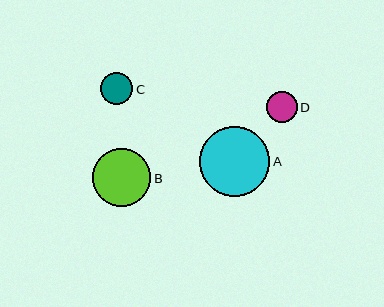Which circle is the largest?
Circle A is the largest with a size of approximately 70 pixels.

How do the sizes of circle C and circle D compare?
Circle C and circle D are approximately the same size.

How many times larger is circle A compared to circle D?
Circle A is approximately 2.3 times the size of circle D.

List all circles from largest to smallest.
From largest to smallest: A, B, C, D.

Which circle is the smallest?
Circle D is the smallest with a size of approximately 31 pixels.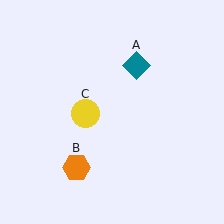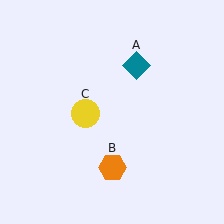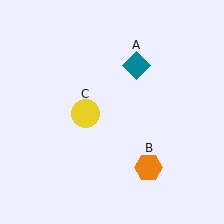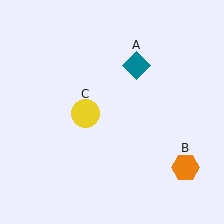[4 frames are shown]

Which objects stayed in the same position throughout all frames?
Teal diamond (object A) and yellow circle (object C) remained stationary.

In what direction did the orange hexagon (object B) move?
The orange hexagon (object B) moved right.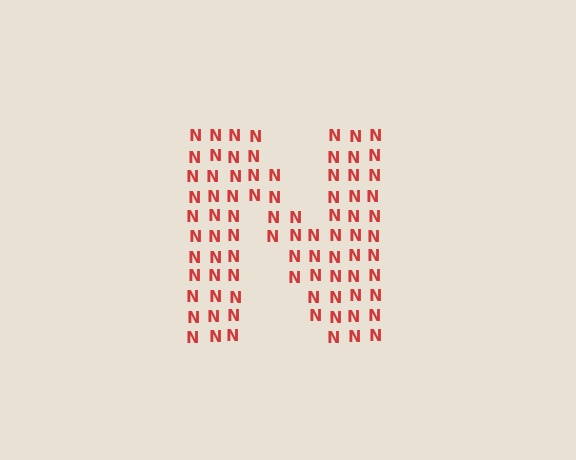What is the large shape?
The large shape is the letter N.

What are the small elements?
The small elements are letter N's.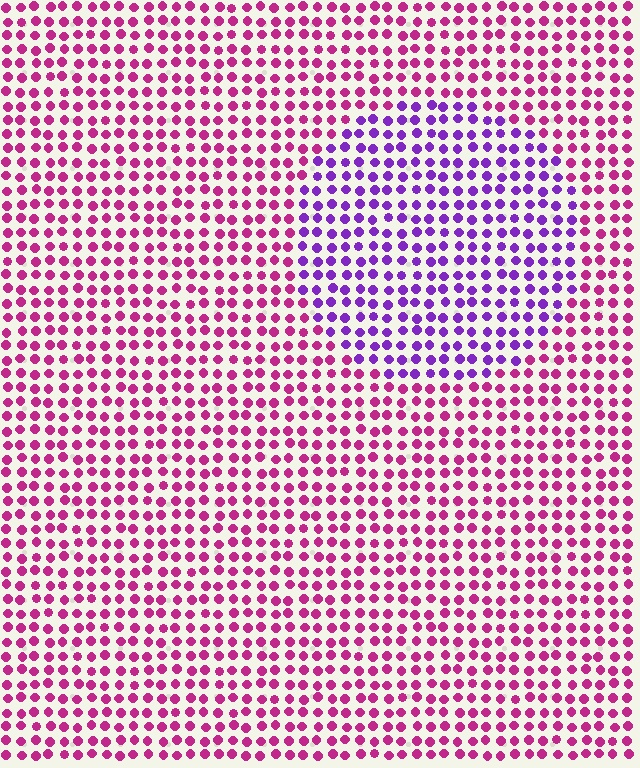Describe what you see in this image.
The image is filled with small magenta elements in a uniform arrangement. A circle-shaped region is visible where the elements are tinted to a slightly different hue, forming a subtle color boundary.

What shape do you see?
I see a circle.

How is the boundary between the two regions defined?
The boundary is defined purely by a slight shift in hue (about 47 degrees). Spacing, size, and orientation are identical on both sides.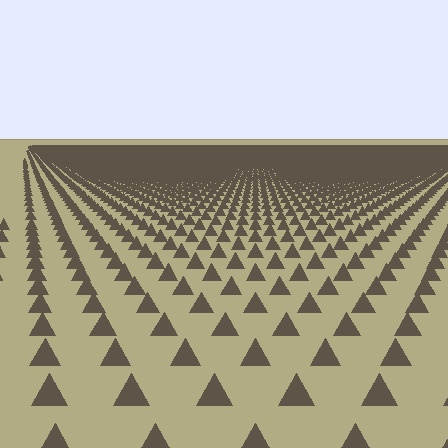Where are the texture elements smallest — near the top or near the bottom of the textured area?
Near the top.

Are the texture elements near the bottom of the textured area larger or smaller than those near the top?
Larger. Near the bottom, elements are closer to the viewer and appear at a bigger on-screen size.